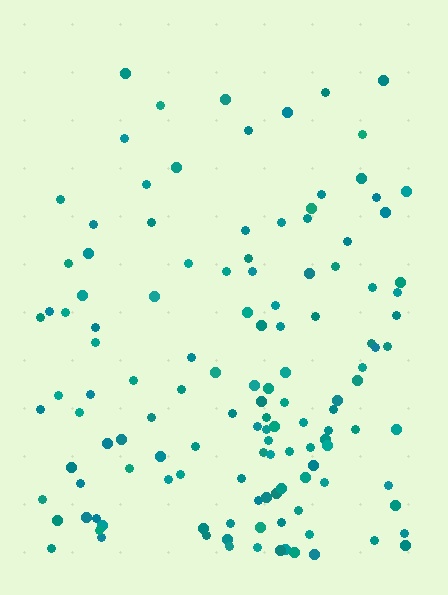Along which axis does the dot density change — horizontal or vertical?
Vertical.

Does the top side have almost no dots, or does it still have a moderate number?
Still a moderate number, just noticeably fewer than the bottom.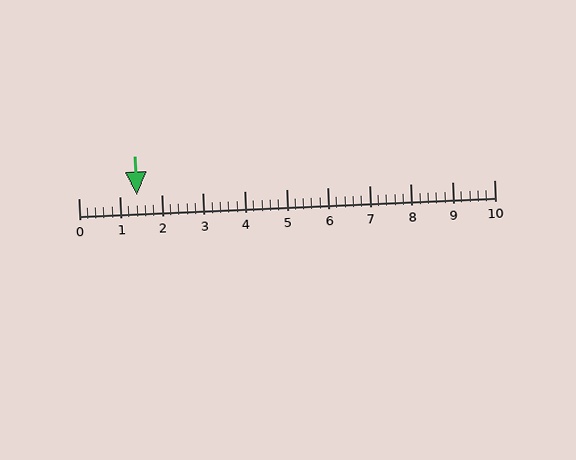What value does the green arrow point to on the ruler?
The green arrow points to approximately 1.4.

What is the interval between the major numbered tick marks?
The major tick marks are spaced 1 units apart.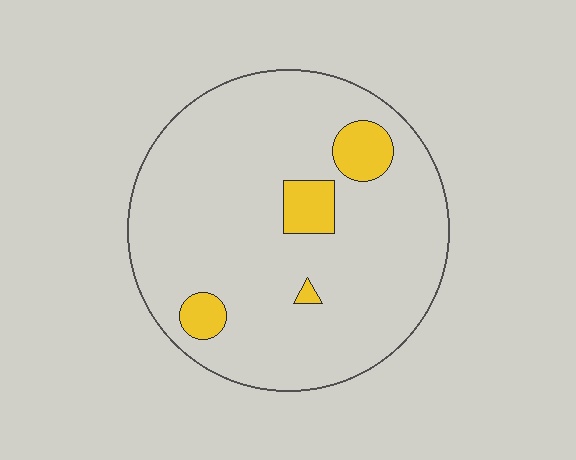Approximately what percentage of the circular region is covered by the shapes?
Approximately 10%.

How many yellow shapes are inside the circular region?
4.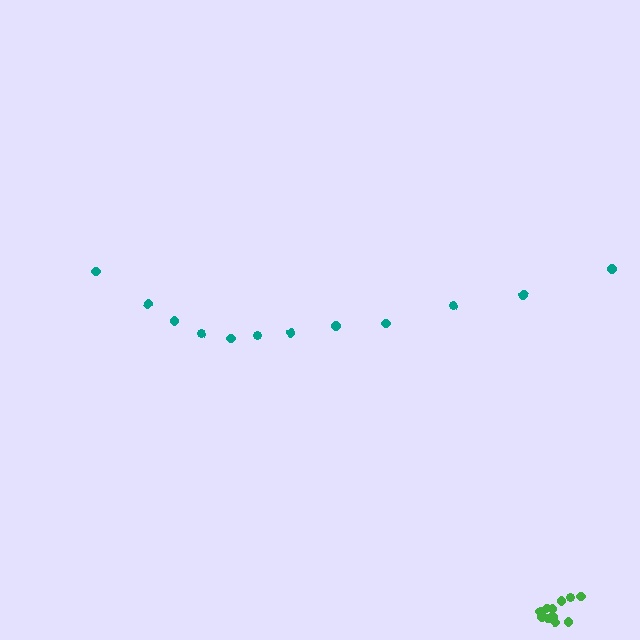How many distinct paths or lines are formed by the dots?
There are 2 distinct paths.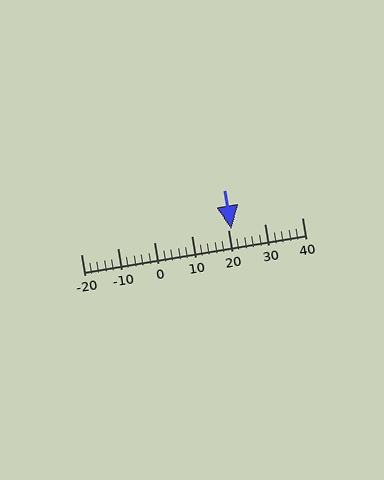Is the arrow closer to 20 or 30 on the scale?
The arrow is closer to 20.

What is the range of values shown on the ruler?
The ruler shows values from -20 to 40.